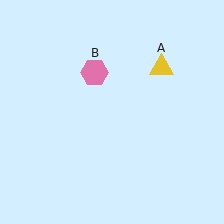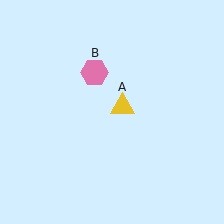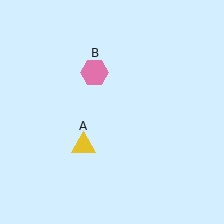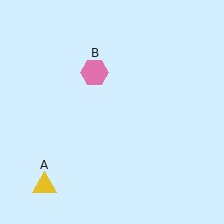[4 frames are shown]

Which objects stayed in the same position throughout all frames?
Pink hexagon (object B) remained stationary.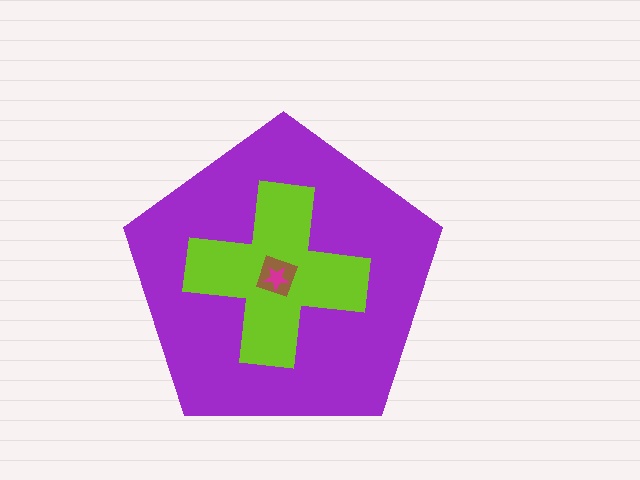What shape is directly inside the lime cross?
The brown diamond.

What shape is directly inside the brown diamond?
The magenta star.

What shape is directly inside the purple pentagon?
The lime cross.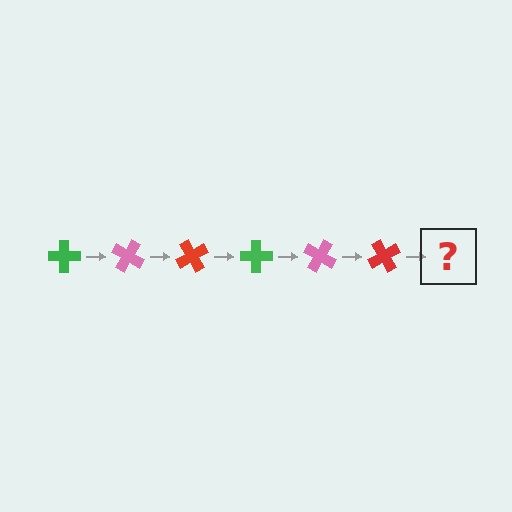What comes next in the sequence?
The next element should be a green cross, rotated 180 degrees from the start.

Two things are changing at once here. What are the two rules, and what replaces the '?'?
The two rules are that it rotates 30 degrees each step and the color cycles through green, pink, and red. The '?' should be a green cross, rotated 180 degrees from the start.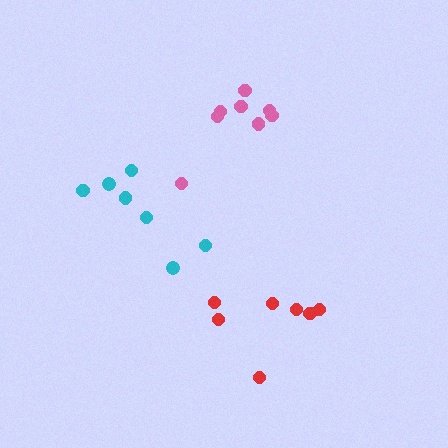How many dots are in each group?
Group 1: 8 dots, Group 2: 7 dots, Group 3: 7 dots (22 total).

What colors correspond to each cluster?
The clusters are colored: pink, red, cyan.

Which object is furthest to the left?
The cyan cluster is leftmost.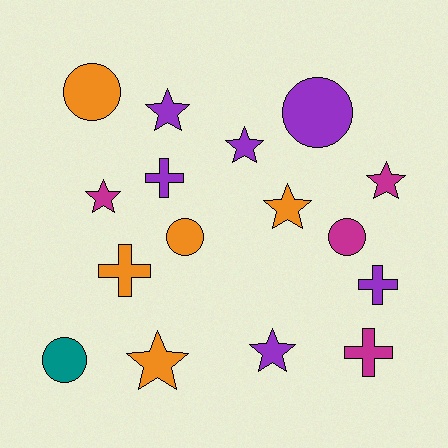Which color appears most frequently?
Purple, with 6 objects.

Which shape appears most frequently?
Star, with 7 objects.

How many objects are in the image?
There are 16 objects.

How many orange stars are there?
There are 2 orange stars.